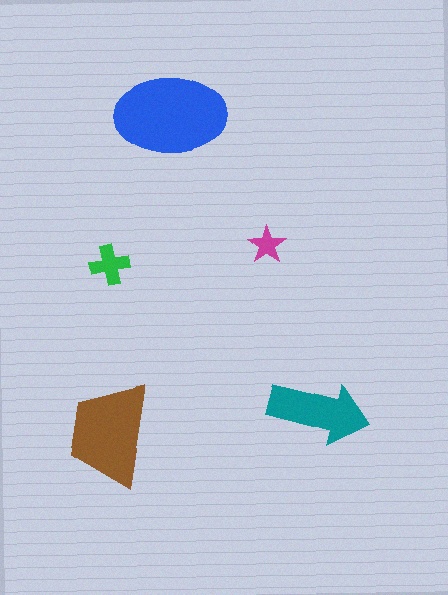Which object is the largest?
The blue ellipse.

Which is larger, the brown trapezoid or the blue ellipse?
The blue ellipse.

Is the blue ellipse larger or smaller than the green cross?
Larger.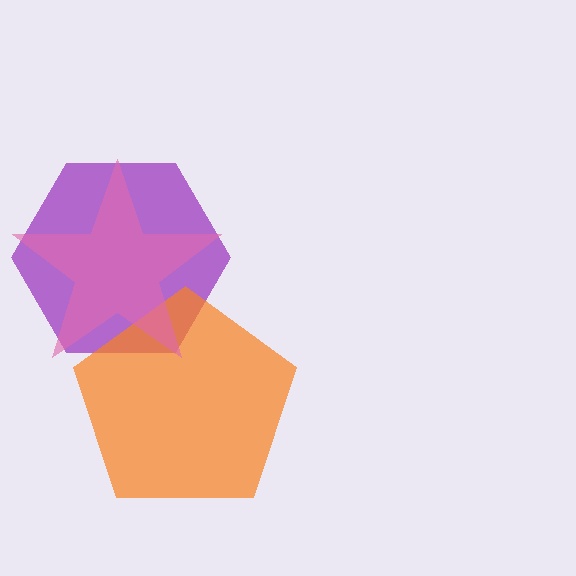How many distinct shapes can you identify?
There are 3 distinct shapes: a purple hexagon, an orange pentagon, a pink star.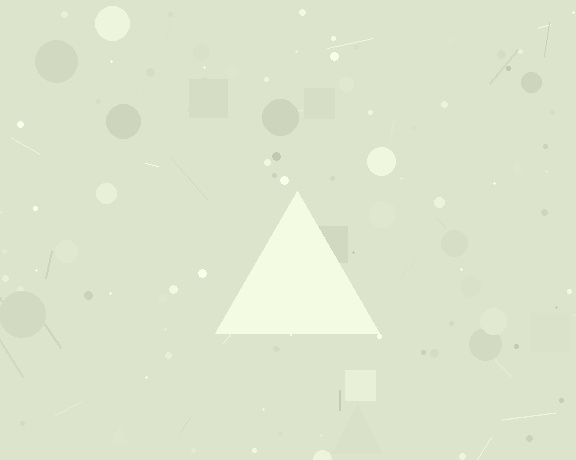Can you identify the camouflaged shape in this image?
The camouflaged shape is a triangle.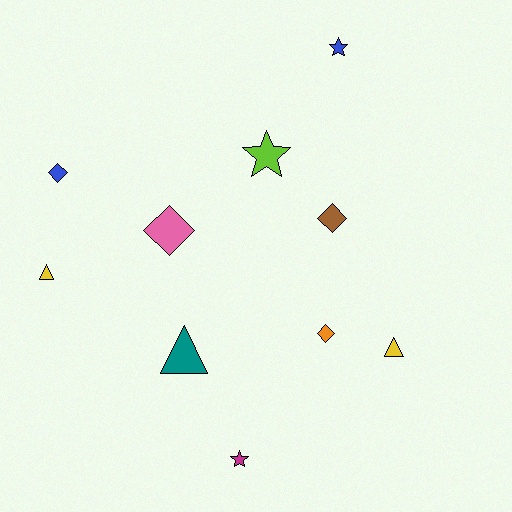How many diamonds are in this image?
There are 4 diamonds.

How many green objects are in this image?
There are no green objects.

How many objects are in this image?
There are 10 objects.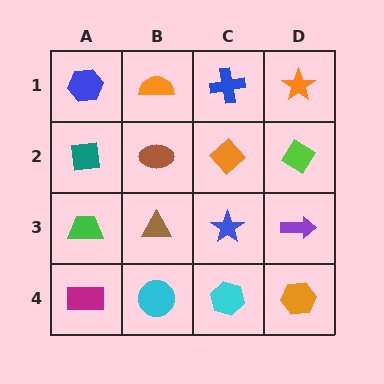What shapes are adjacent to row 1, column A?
A teal square (row 2, column A), an orange semicircle (row 1, column B).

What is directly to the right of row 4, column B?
A cyan hexagon.